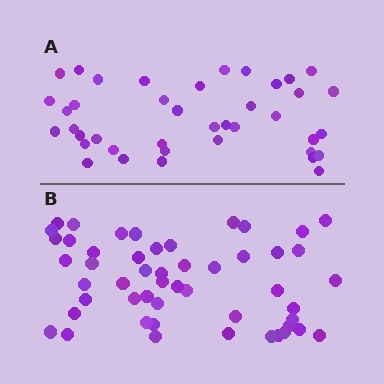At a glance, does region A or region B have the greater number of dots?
Region B (the bottom region) has more dots.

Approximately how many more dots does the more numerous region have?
Region B has roughly 12 or so more dots than region A.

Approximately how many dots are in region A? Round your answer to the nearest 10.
About 40 dots.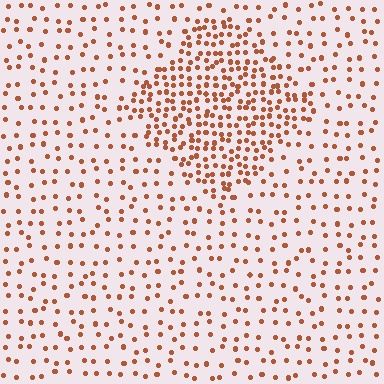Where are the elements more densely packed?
The elements are more densely packed inside the diamond boundary.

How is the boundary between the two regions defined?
The boundary is defined by a change in element density (approximately 2.5x ratio). All elements are the same color, size, and shape.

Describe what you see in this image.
The image contains small brown elements arranged at two different densities. A diamond-shaped region is visible where the elements are more densely packed than the surrounding area.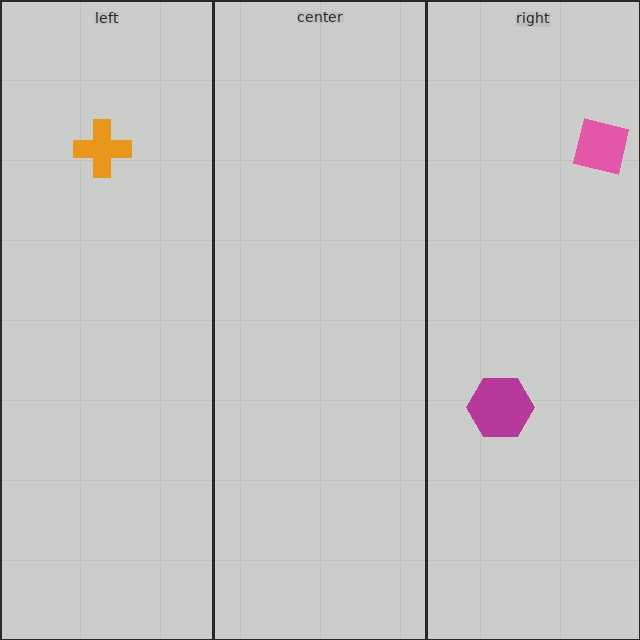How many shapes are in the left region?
1.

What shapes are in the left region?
The orange cross.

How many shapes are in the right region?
2.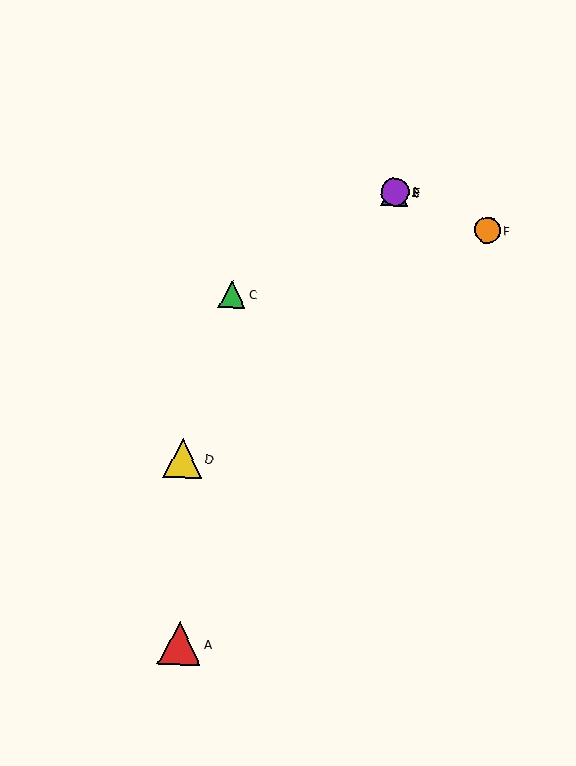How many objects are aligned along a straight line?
3 objects (B, D, E) are aligned along a straight line.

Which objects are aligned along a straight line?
Objects B, D, E are aligned along a straight line.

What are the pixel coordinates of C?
Object C is at (232, 294).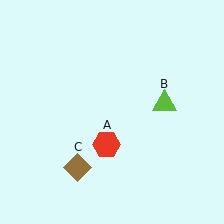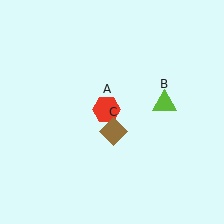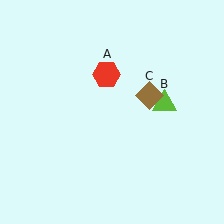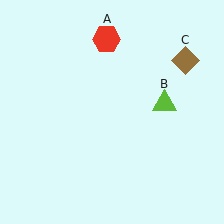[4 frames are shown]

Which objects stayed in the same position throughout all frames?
Lime triangle (object B) remained stationary.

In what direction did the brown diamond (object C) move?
The brown diamond (object C) moved up and to the right.